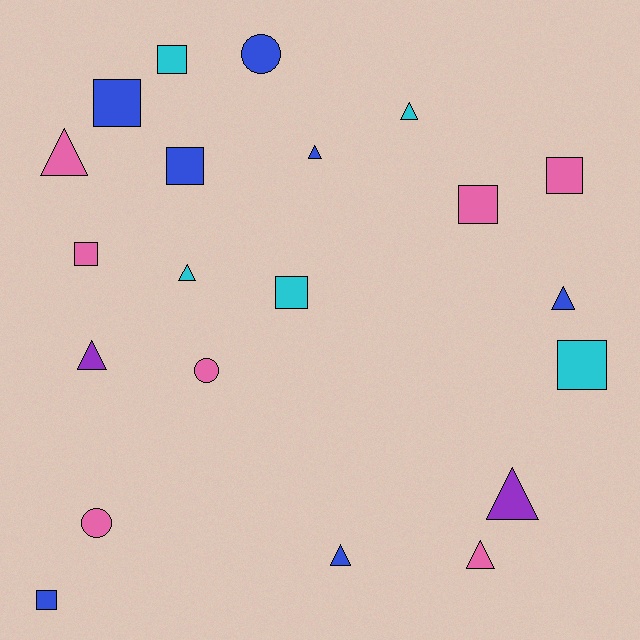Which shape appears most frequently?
Square, with 9 objects.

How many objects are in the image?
There are 21 objects.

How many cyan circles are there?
There are no cyan circles.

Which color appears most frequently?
Pink, with 7 objects.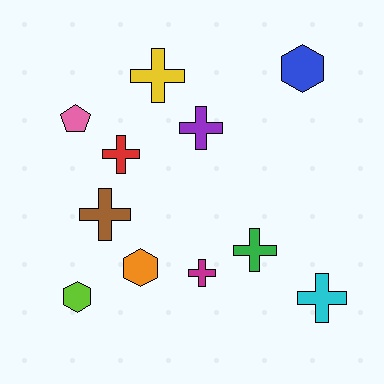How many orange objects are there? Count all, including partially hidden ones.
There is 1 orange object.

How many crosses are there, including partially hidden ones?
There are 7 crosses.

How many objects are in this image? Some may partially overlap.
There are 11 objects.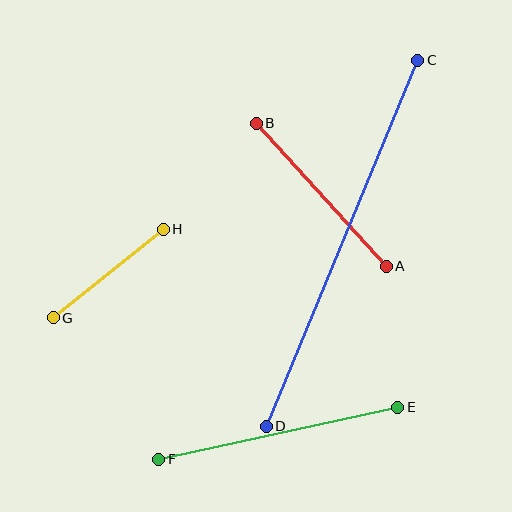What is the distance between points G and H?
The distance is approximately 141 pixels.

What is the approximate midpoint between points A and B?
The midpoint is at approximately (321, 195) pixels.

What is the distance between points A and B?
The distance is approximately 193 pixels.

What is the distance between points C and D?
The distance is approximately 396 pixels.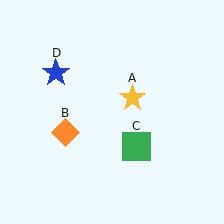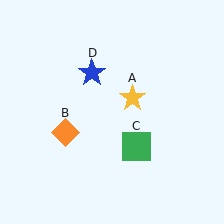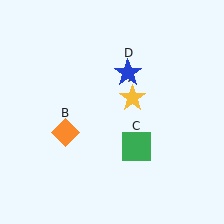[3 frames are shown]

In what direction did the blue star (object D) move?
The blue star (object D) moved right.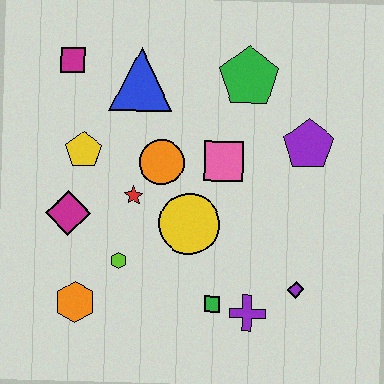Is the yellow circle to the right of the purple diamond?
No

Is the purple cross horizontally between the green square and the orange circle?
No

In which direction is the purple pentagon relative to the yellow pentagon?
The purple pentagon is to the right of the yellow pentagon.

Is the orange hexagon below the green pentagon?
Yes